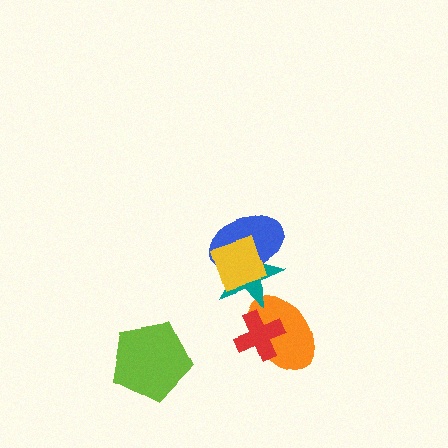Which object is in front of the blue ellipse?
The yellow diamond is in front of the blue ellipse.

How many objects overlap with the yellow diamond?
2 objects overlap with the yellow diamond.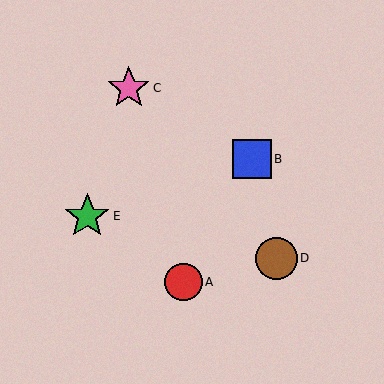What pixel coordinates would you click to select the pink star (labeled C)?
Click at (129, 88) to select the pink star C.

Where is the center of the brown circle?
The center of the brown circle is at (277, 258).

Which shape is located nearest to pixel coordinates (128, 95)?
The pink star (labeled C) at (129, 88) is nearest to that location.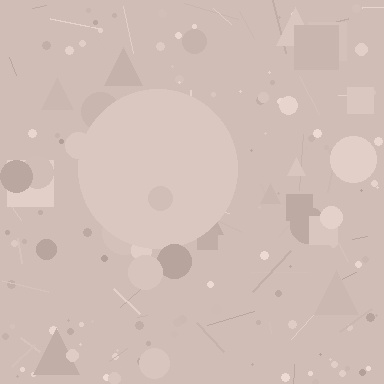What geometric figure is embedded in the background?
A circle is embedded in the background.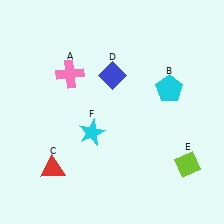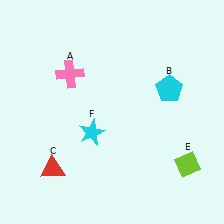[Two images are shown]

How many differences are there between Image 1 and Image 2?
There is 1 difference between the two images.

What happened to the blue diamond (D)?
The blue diamond (D) was removed in Image 2. It was in the top-right area of Image 1.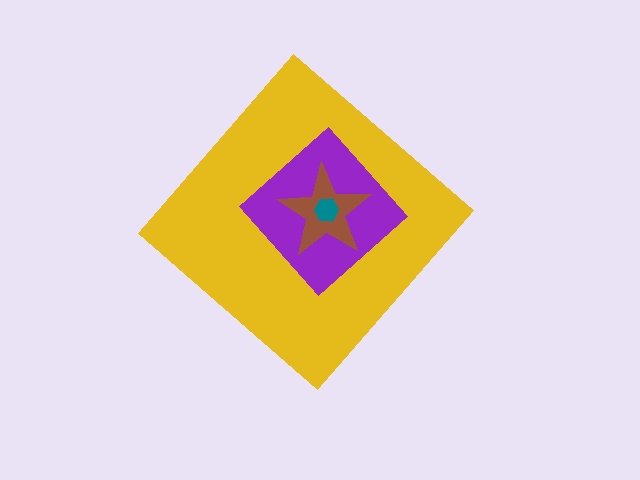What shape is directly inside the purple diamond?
The brown star.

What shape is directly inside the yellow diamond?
The purple diamond.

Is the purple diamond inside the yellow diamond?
Yes.